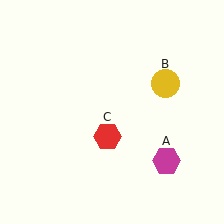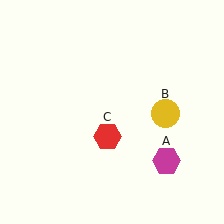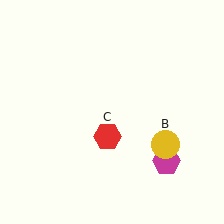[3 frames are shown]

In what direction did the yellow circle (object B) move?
The yellow circle (object B) moved down.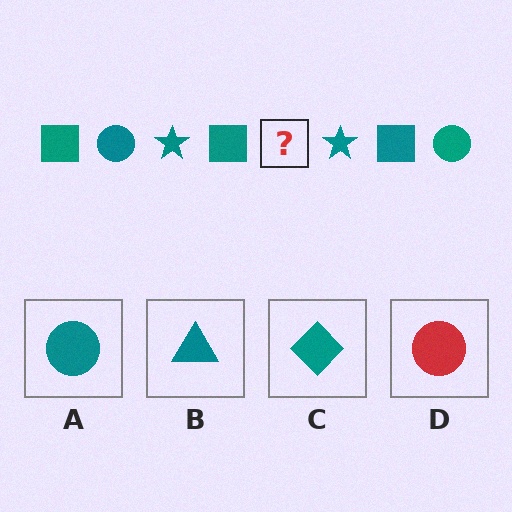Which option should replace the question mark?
Option A.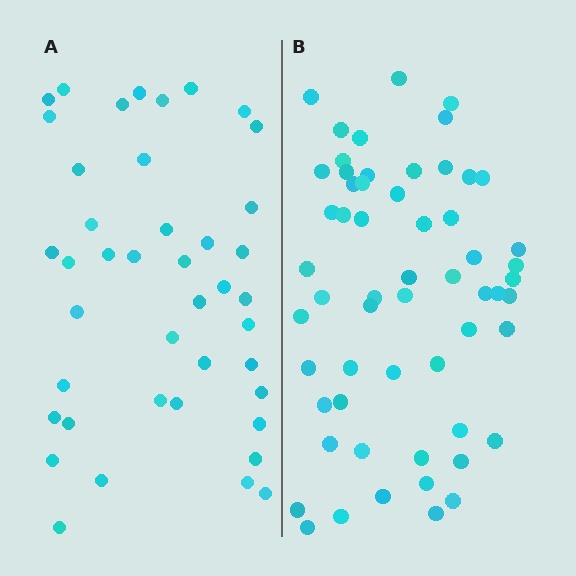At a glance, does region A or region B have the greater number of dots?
Region B (the right region) has more dots.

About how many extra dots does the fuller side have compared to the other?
Region B has approximately 15 more dots than region A.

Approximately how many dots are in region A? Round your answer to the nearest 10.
About 40 dots. (The exact count is 42, which rounds to 40.)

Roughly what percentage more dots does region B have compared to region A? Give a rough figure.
About 40% more.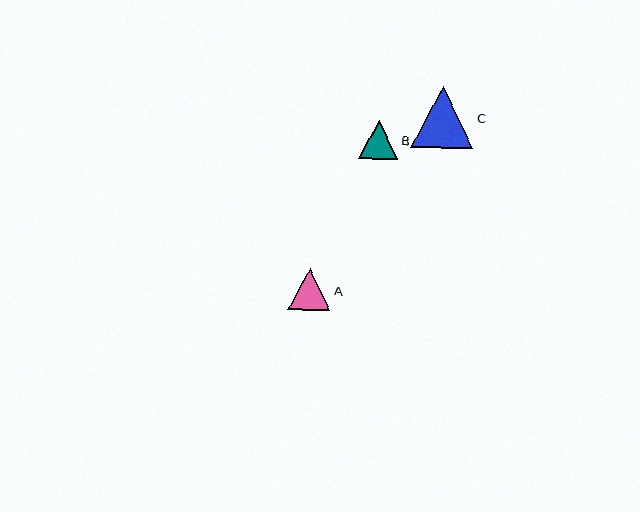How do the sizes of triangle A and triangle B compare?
Triangle A and triangle B are approximately the same size.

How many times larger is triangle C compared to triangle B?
Triangle C is approximately 1.6 times the size of triangle B.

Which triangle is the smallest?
Triangle B is the smallest with a size of approximately 39 pixels.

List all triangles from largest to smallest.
From largest to smallest: C, A, B.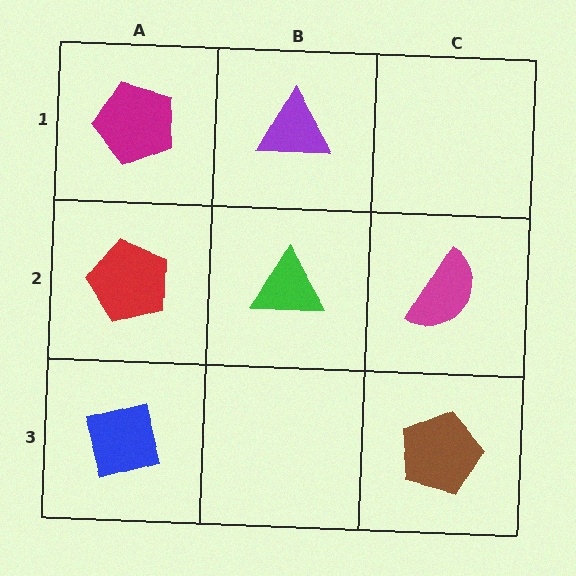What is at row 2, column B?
A green triangle.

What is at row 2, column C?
A magenta semicircle.